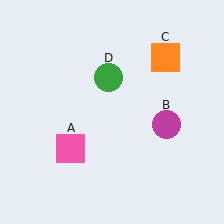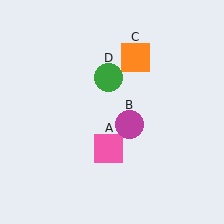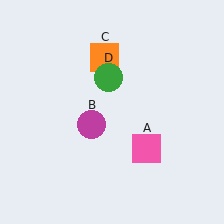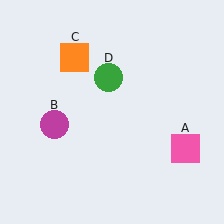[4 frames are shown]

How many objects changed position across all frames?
3 objects changed position: pink square (object A), magenta circle (object B), orange square (object C).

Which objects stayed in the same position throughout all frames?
Green circle (object D) remained stationary.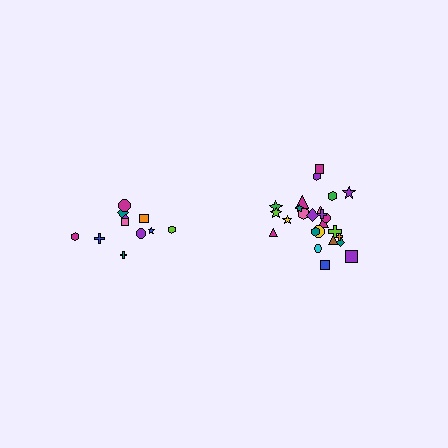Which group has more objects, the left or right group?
The right group.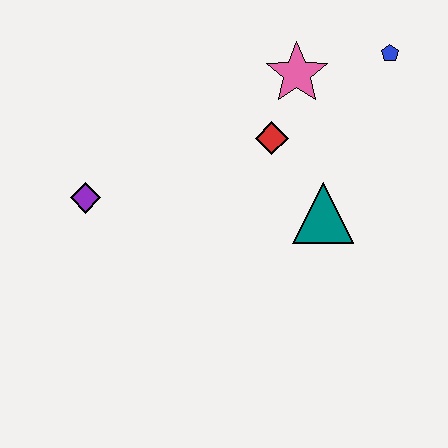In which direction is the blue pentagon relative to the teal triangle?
The blue pentagon is above the teal triangle.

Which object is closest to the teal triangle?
The red diamond is closest to the teal triangle.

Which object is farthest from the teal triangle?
The purple diamond is farthest from the teal triangle.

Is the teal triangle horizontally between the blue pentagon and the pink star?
Yes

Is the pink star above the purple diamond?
Yes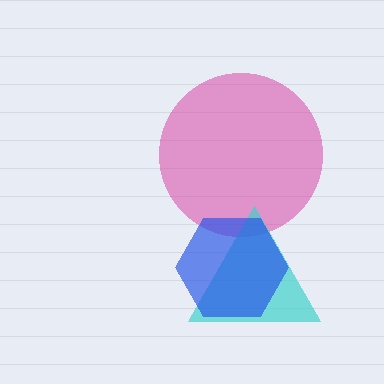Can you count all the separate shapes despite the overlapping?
Yes, there are 3 separate shapes.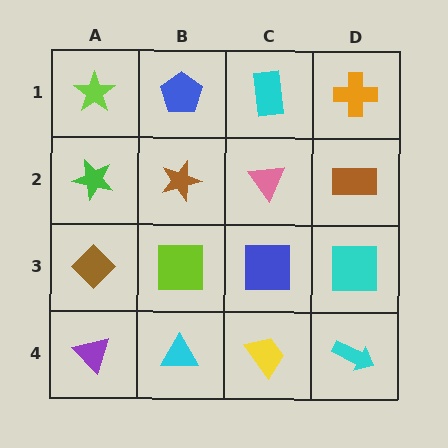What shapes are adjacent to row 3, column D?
A brown rectangle (row 2, column D), a cyan arrow (row 4, column D), a blue square (row 3, column C).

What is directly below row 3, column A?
A purple triangle.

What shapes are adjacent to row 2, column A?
A lime star (row 1, column A), a brown diamond (row 3, column A), a brown star (row 2, column B).